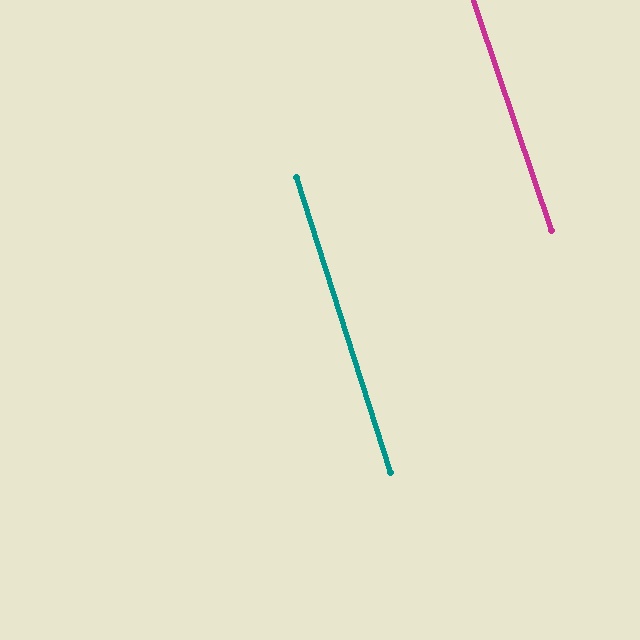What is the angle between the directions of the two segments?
Approximately 1 degree.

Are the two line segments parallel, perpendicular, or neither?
Parallel — their directions differ by only 1.0°.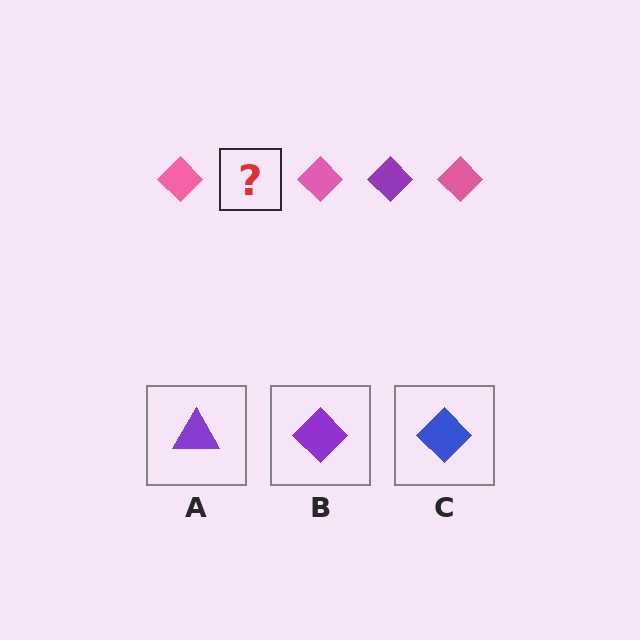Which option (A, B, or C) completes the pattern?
B.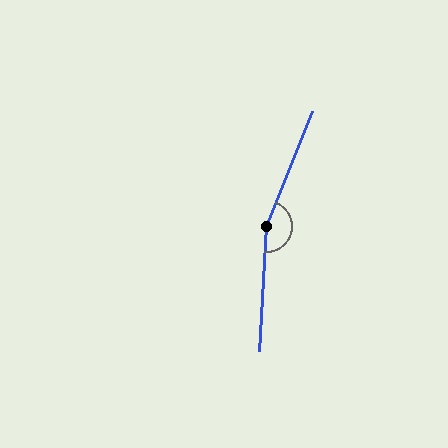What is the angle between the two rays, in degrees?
Approximately 161 degrees.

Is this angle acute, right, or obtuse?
It is obtuse.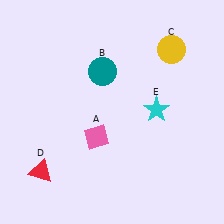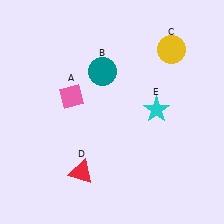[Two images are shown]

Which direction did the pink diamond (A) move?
The pink diamond (A) moved up.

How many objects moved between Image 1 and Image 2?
2 objects moved between the two images.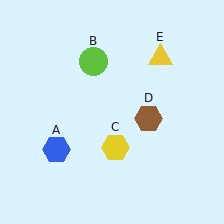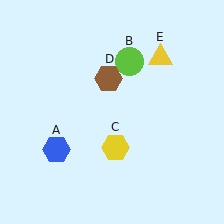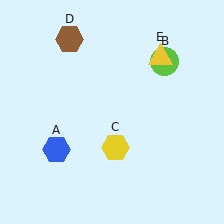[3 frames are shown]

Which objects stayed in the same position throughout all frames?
Blue hexagon (object A) and yellow hexagon (object C) and yellow triangle (object E) remained stationary.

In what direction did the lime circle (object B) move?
The lime circle (object B) moved right.